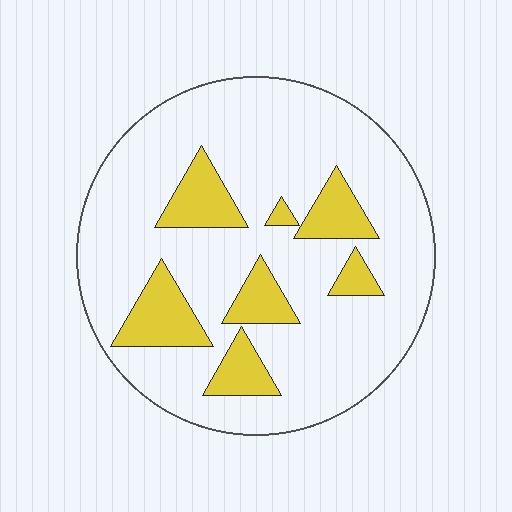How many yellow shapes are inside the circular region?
7.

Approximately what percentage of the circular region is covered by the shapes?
Approximately 20%.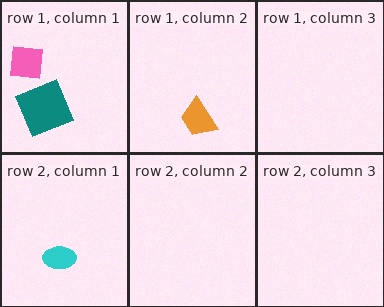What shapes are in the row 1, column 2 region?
The orange trapezoid.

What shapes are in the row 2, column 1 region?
The cyan ellipse.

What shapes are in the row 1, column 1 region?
The teal square, the pink square.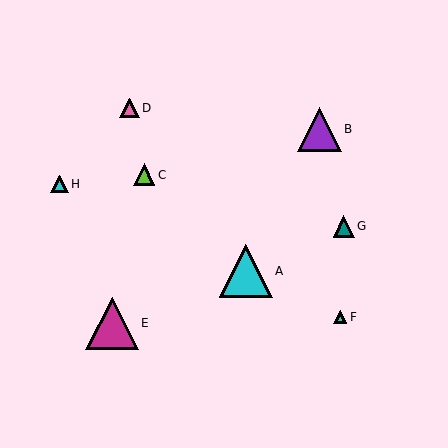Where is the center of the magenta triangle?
The center of the magenta triangle is at (112, 323).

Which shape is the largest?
The cyan triangle (labeled A) is the largest.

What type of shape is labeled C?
Shape C is a lime triangle.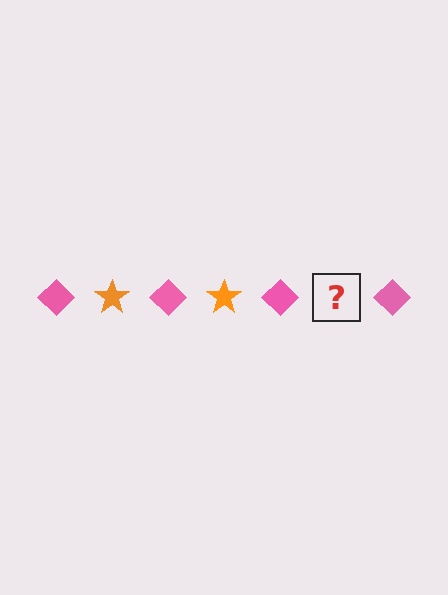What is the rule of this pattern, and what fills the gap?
The rule is that the pattern alternates between pink diamond and orange star. The gap should be filled with an orange star.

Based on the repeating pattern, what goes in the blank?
The blank should be an orange star.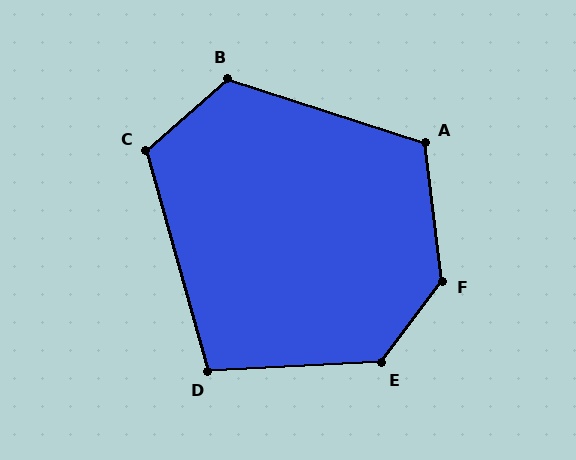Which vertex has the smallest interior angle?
D, at approximately 103 degrees.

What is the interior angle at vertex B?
Approximately 121 degrees (obtuse).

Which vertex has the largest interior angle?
F, at approximately 136 degrees.